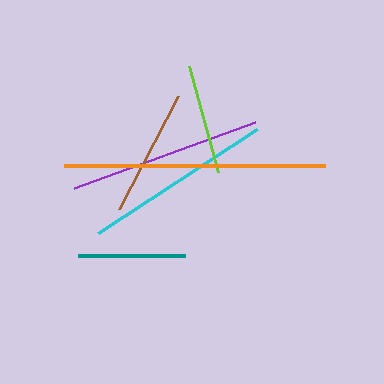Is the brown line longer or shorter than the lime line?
The brown line is longer than the lime line.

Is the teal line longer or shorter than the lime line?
The lime line is longer than the teal line.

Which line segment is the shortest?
The teal line is the shortest at approximately 107 pixels.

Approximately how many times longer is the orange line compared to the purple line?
The orange line is approximately 1.4 times the length of the purple line.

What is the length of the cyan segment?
The cyan segment is approximately 190 pixels long.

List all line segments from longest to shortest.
From longest to shortest: orange, purple, cyan, brown, lime, teal.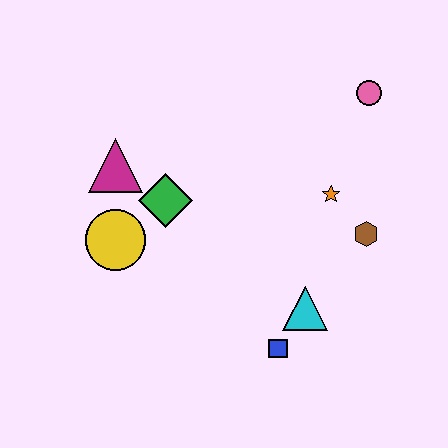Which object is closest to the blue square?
The cyan triangle is closest to the blue square.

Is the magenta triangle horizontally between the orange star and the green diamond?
No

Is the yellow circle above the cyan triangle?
Yes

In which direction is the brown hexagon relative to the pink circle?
The brown hexagon is below the pink circle.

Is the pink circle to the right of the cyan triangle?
Yes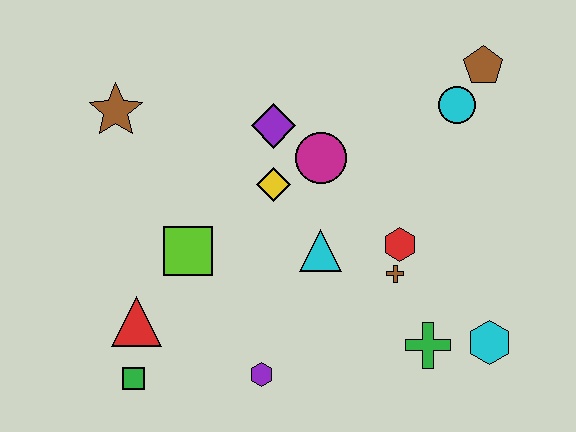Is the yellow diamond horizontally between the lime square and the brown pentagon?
Yes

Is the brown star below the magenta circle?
No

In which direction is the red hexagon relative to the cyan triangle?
The red hexagon is to the right of the cyan triangle.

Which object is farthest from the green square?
The brown pentagon is farthest from the green square.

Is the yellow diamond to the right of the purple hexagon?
Yes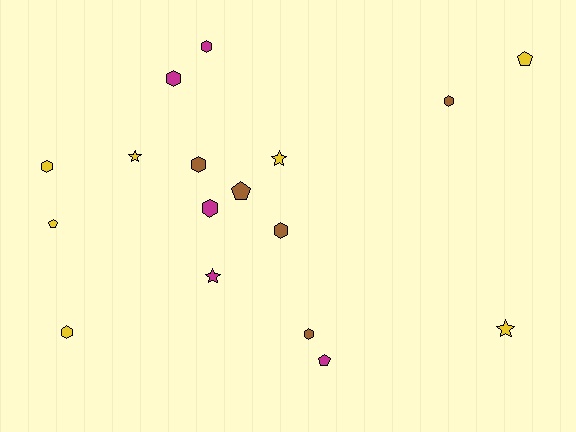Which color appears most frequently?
Yellow, with 7 objects.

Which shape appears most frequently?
Hexagon, with 9 objects.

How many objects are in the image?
There are 17 objects.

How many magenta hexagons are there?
There are 3 magenta hexagons.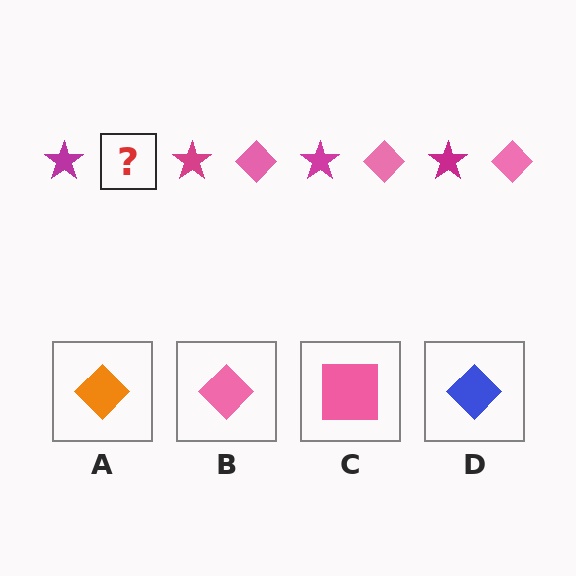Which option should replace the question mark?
Option B.